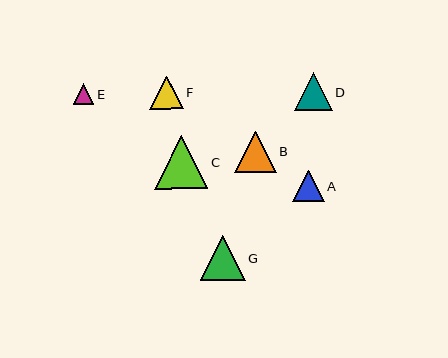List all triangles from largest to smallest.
From largest to smallest: C, G, B, D, F, A, E.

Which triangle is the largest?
Triangle C is the largest with a size of approximately 53 pixels.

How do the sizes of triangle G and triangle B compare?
Triangle G and triangle B are approximately the same size.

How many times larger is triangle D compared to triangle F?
Triangle D is approximately 1.1 times the size of triangle F.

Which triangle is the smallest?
Triangle E is the smallest with a size of approximately 20 pixels.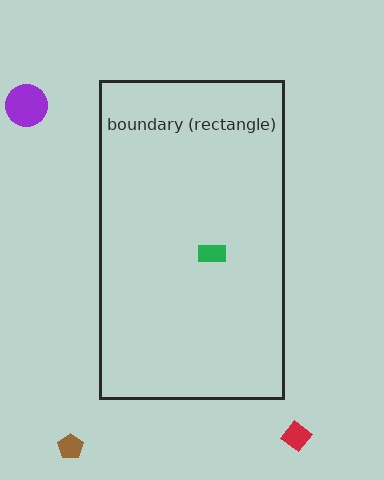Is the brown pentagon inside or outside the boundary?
Outside.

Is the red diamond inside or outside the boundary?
Outside.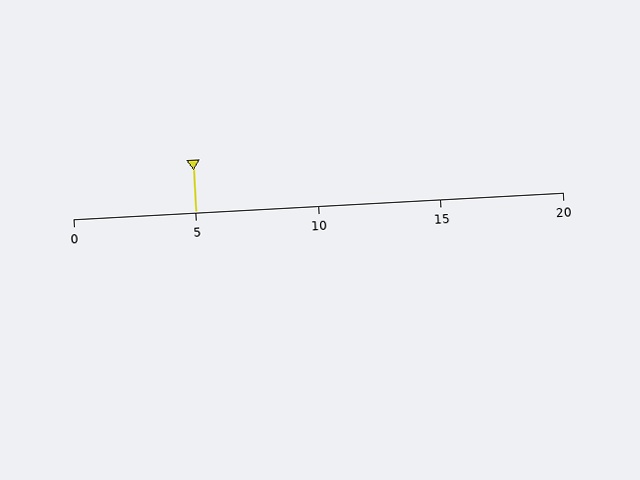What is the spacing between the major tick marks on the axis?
The major ticks are spaced 5 apart.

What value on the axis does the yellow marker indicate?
The marker indicates approximately 5.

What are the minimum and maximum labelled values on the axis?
The axis runs from 0 to 20.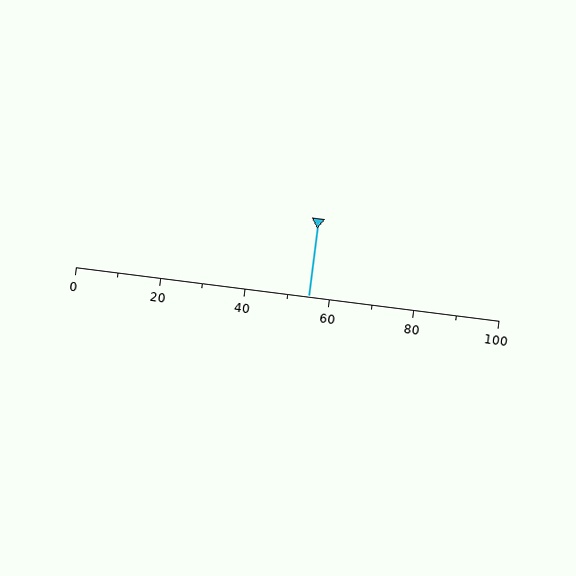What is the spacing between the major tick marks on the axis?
The major ticks are spaced 20 apart.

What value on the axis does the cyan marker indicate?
The marker indicates approximately 55.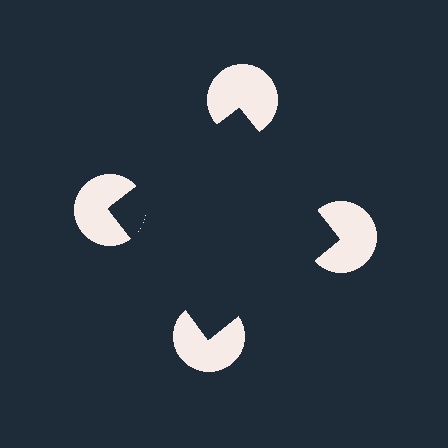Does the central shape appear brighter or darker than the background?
It typically appears slightly darker than the background, even though no actual brightness change is drawn.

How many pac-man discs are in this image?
There are 4 — one at each vertex of the illusory square.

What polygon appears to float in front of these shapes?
An illusory square — its edges are inferred from the aligned wedge cuts in the pac-man discs, not physically drawn.